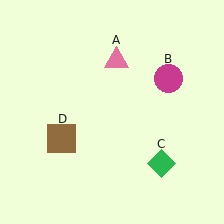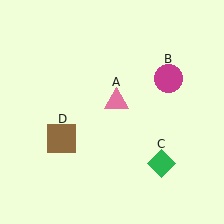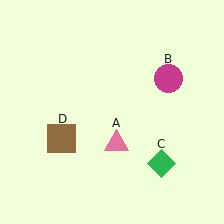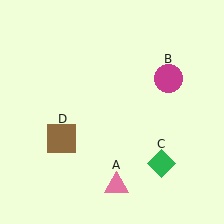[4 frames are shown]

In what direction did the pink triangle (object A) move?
The pink triangle (object A) moved down.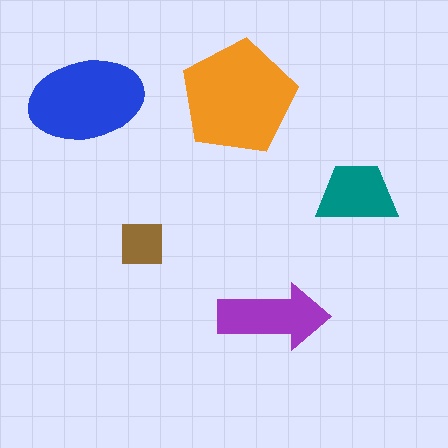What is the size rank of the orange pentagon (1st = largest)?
1st.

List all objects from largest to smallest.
The orange pentagon, the blue ellipse, the purple arrow, the teal trapezoid, the brown square.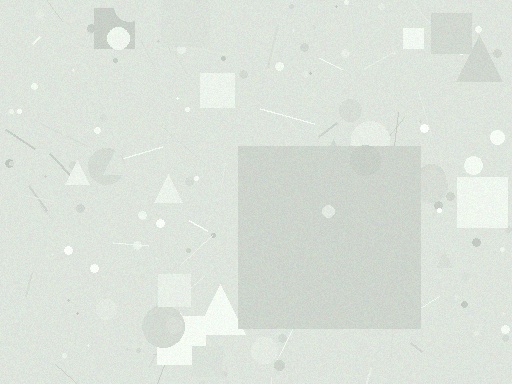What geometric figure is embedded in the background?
A square is embedded in the background.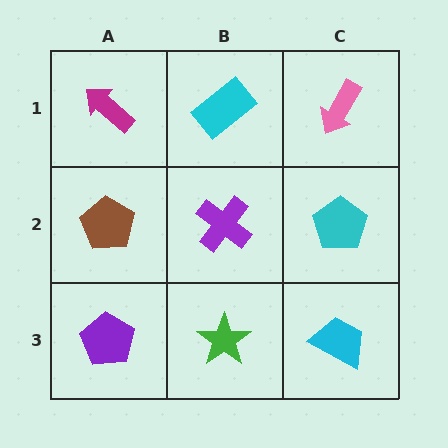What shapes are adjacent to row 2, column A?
A magenta arrow (row 1, column A), a purple pentagon (row 3, column A), a purple cross (row 2, column B).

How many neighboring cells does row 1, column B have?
3.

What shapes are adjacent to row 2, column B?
A cyan rectangle (row 1, column B), a green star (row 3, column B), a brown pentagon (row 2, column A), a cyan pentagon (row 2, column C).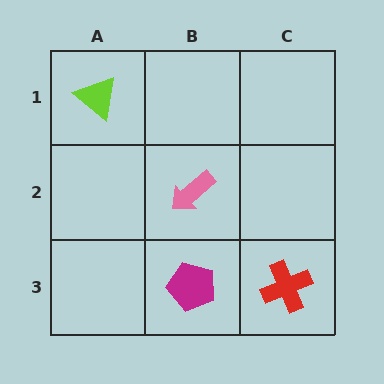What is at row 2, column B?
A pink arrow.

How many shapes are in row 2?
1 shape.